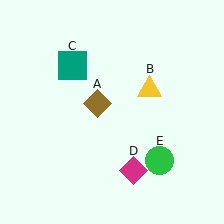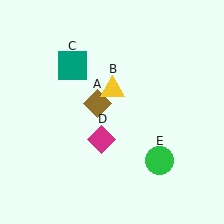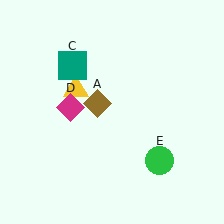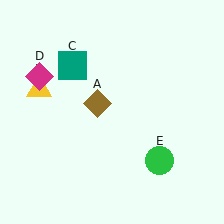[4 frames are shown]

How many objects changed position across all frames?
2 objects changed position: yellow triangle (object B), magenta diamond (object D).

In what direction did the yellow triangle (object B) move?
The yellow triangle (object B) moved left.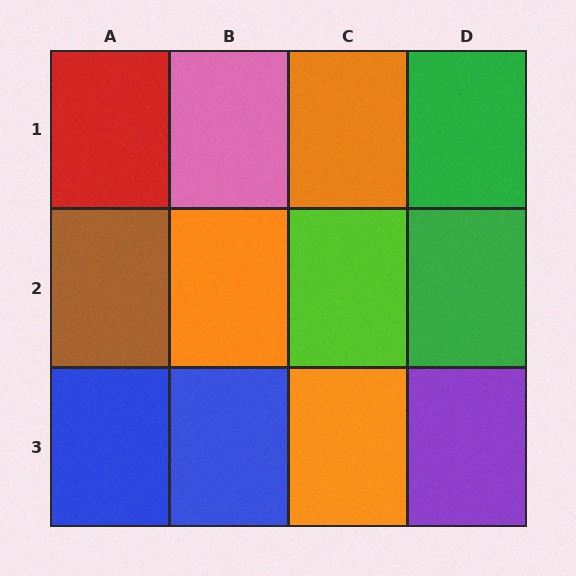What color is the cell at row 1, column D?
Green.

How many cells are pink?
1 cell is pink.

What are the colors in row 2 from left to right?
Brown, orange, lime, green.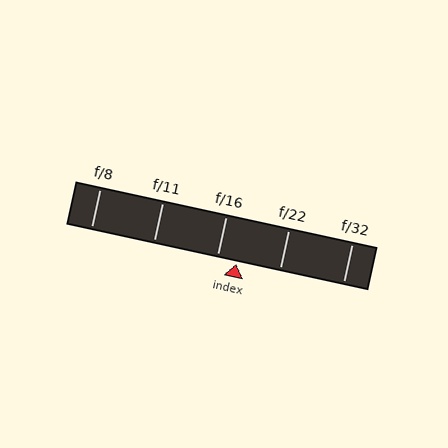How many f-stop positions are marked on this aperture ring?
There are 5 f-stop positions marked.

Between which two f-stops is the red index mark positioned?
The index mark is between f/16 and f/22.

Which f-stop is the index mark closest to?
The index mark is closest to f/16.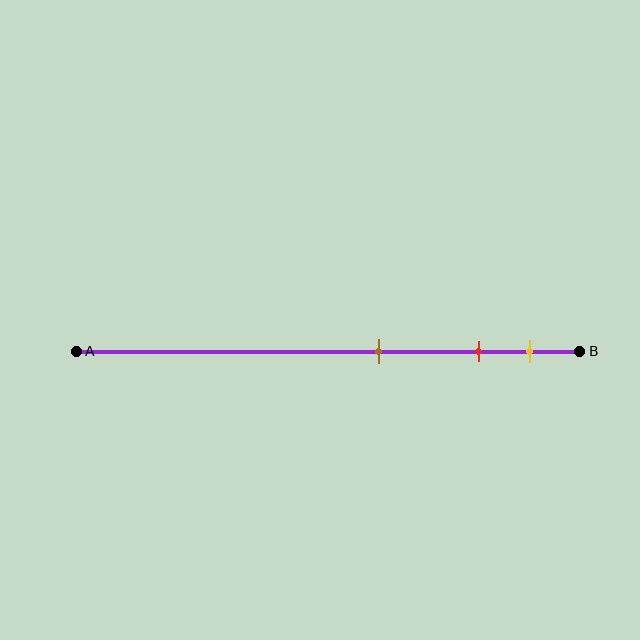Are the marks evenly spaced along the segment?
No, the marks are not evenly spaced.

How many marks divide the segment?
There are 3 marks dividing the segment.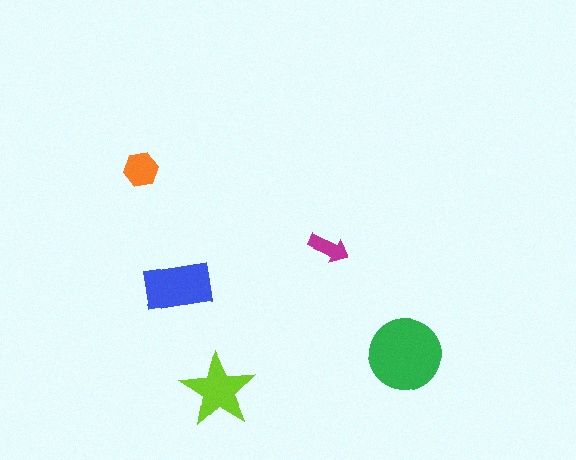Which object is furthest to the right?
The green circle is rightmost.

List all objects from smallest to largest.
The magenta arrow, the orange hexagon, the lime star, the blue rectangle, the green circle.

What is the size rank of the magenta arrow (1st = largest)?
5th.